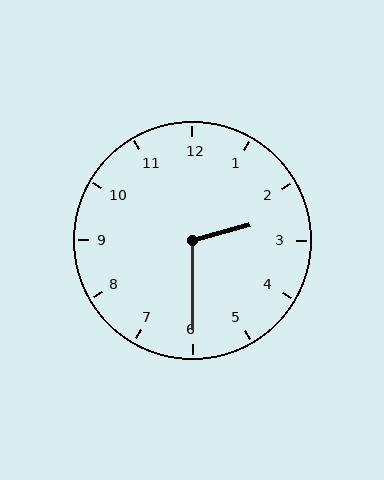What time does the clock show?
2:30.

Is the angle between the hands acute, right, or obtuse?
It is obtuse.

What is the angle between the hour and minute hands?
Approximately 105 degrees.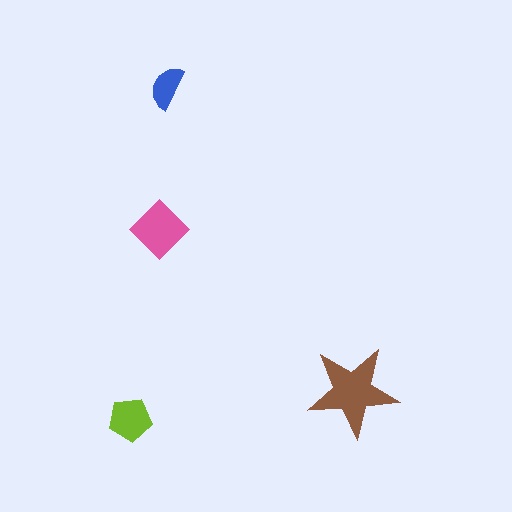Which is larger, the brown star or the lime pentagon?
The brown star.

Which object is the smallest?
The blue semicircle.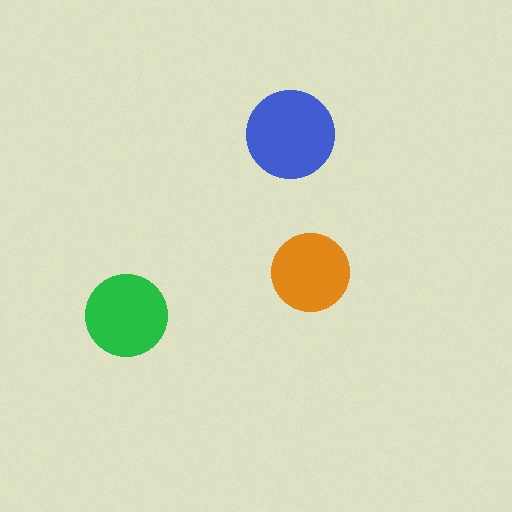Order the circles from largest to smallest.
the blue one, the green one, the orange one.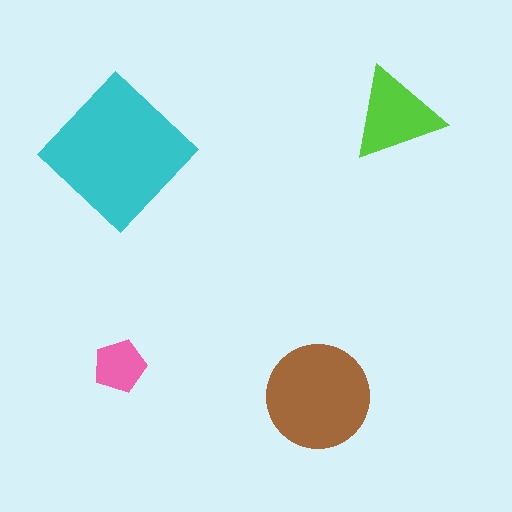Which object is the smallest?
The pink pentagon.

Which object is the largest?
The cyan diamond.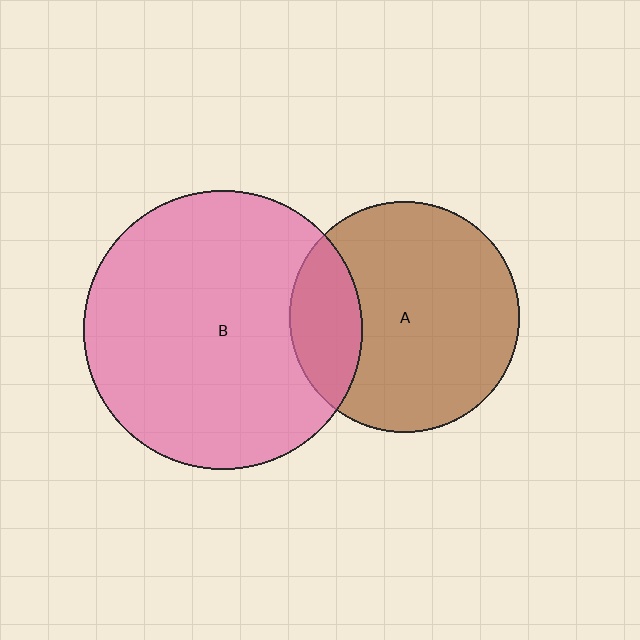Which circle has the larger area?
Circle B (pink).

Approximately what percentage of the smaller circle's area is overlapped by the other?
Approximately 20%.